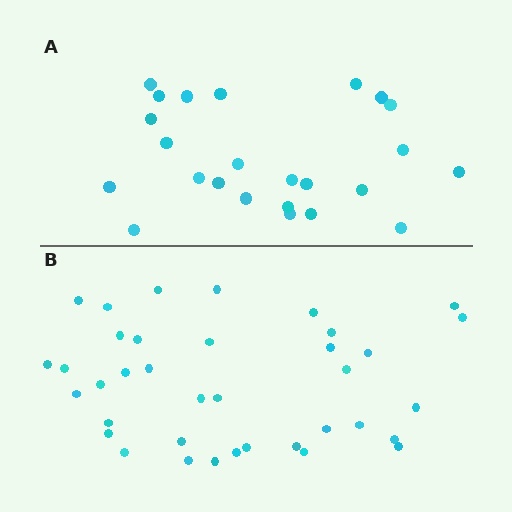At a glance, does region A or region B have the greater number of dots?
Region B (the bottom region) has more dots.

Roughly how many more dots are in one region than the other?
Region B has approximately 15 more dots than region A.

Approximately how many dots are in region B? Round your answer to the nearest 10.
About 40 dots. (The exact count is 37, which rounds to 40.)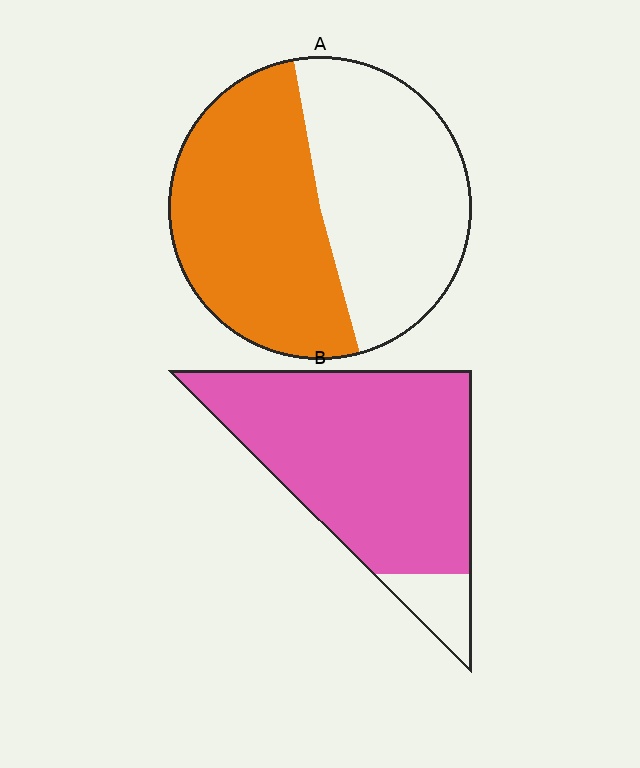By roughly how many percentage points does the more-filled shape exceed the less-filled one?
By roughly 40 percentage points (B over A).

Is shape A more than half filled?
Roughly half.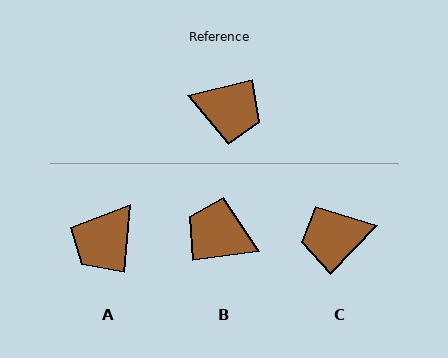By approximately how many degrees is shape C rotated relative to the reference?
Approximately 148 degrees clockwise.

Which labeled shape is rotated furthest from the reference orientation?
B, about 174 degrees away.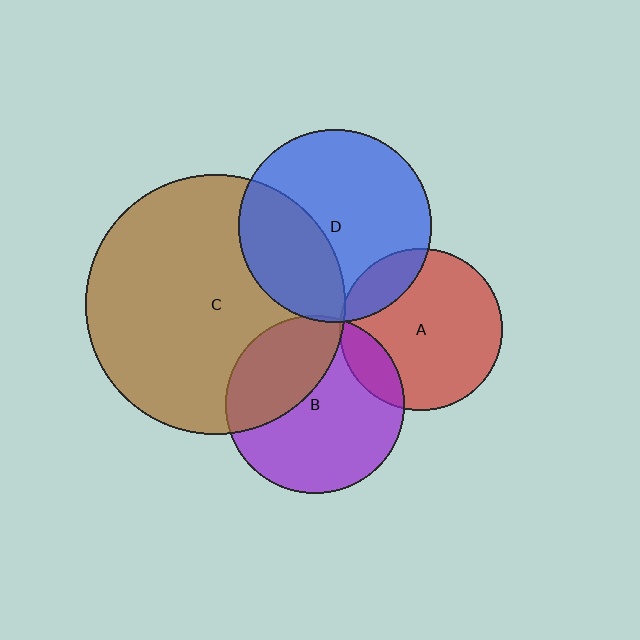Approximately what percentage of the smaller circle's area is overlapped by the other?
Approximately 35%.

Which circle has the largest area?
Circle C (brown).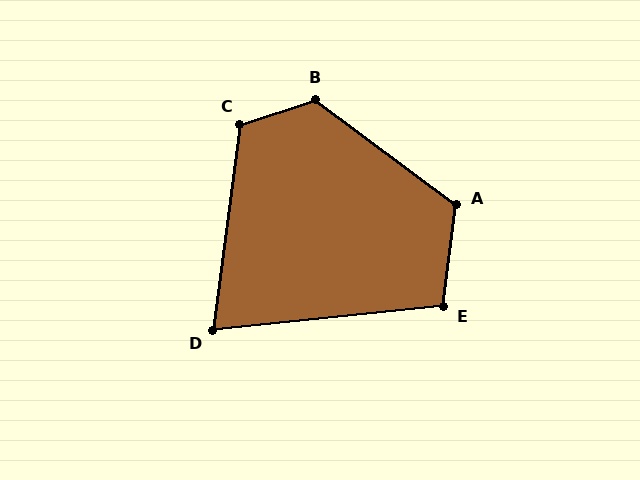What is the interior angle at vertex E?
Approximately 103 degrees (obtuse).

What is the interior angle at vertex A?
Approximately 120 degrees (obtuse).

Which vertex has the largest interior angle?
B, at approximately 125 degrees.